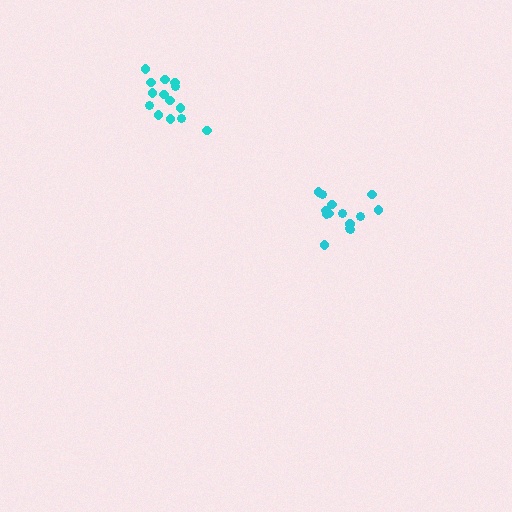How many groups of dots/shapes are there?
There are 2 groups.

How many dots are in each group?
Group 1: 14 dots, Group 2: 14 dots (28 total).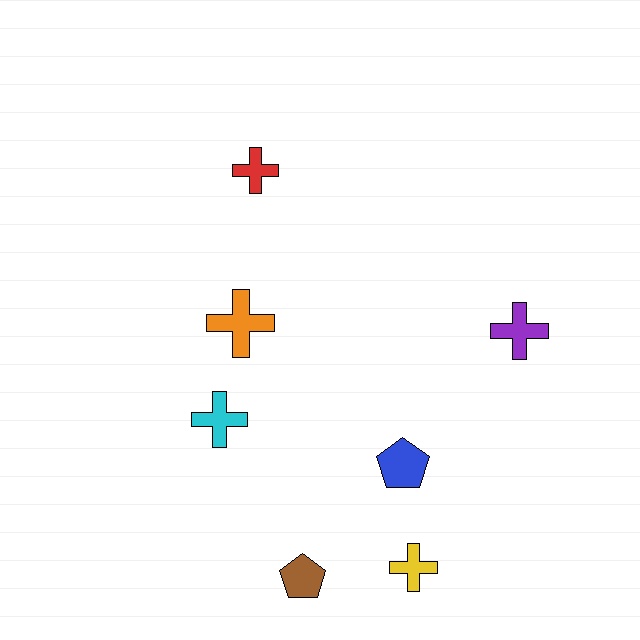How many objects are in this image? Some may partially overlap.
There are 7 objects.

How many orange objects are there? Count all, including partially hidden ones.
There is 1 orange object.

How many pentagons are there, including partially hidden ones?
There are 2 pentagons.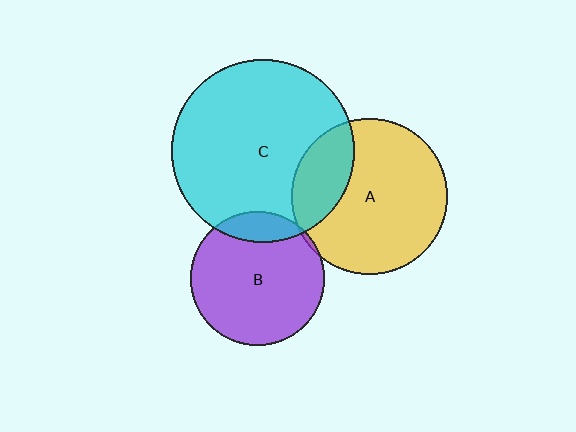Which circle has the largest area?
Circle C (cyan).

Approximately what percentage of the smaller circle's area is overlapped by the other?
Approximately 25%.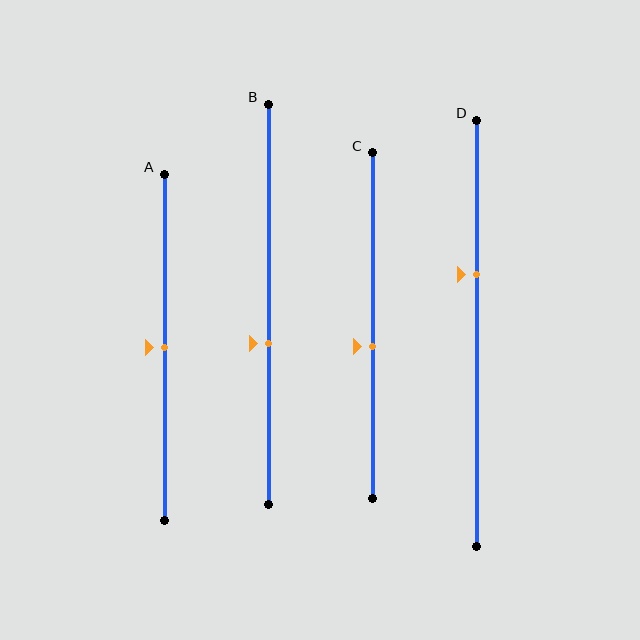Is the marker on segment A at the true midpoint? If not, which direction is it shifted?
Yes, the marker on segment A is at the true midpoint.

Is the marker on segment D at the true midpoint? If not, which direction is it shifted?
No, the marker on segment D is shifted upward by about 14% of the segment length.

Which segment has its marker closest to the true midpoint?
Segment A has its marker closest to the true midpoint.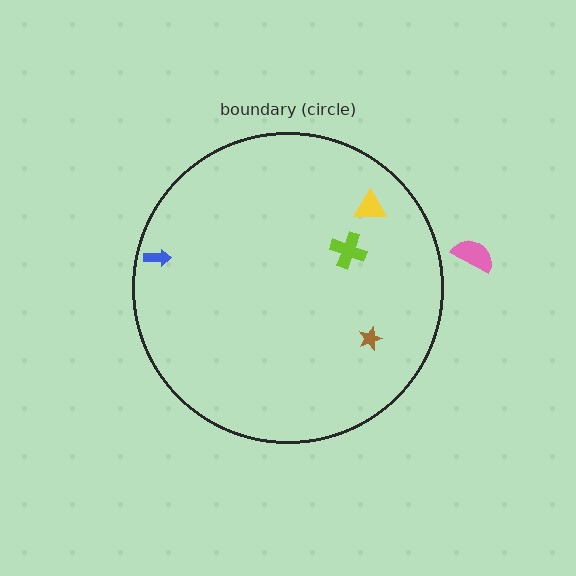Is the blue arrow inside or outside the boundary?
Inside.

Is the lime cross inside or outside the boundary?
Inside.